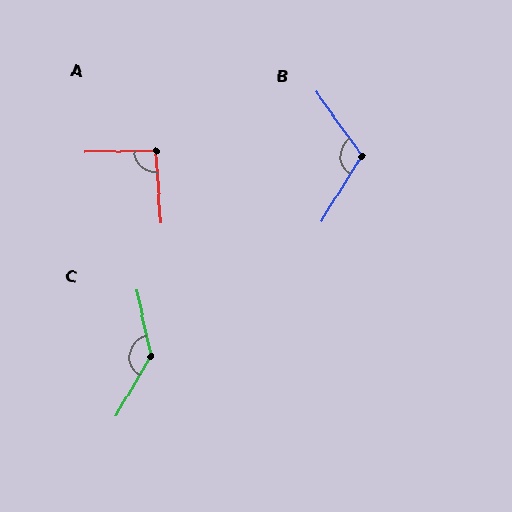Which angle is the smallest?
A, at approximately 93 degrees.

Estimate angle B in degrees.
Approximately 112 degrees.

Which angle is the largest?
C, at approximately 138 degrees.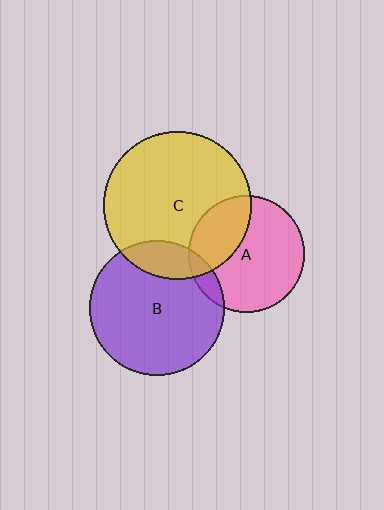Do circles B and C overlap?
Yes.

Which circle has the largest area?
Circle C (yellow).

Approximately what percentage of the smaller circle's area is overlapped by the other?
Approximately 15%.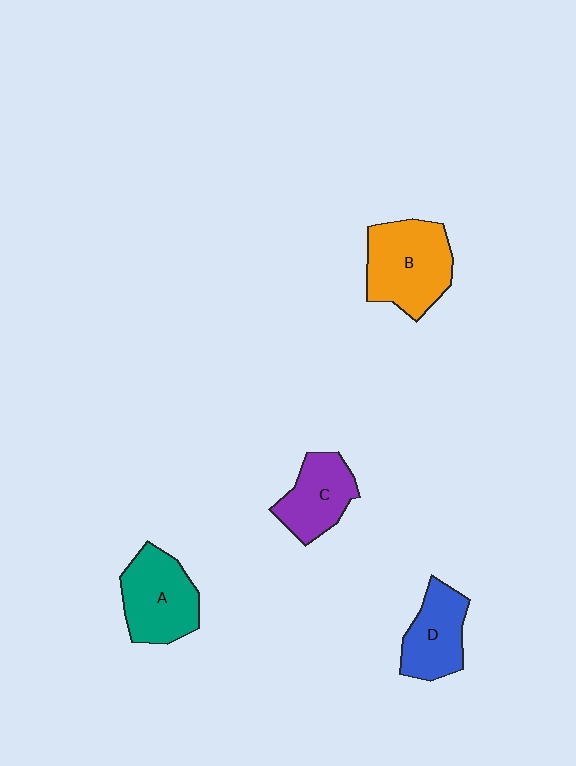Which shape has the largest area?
Shape B (orange).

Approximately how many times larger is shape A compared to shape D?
Approximately 1.2 times.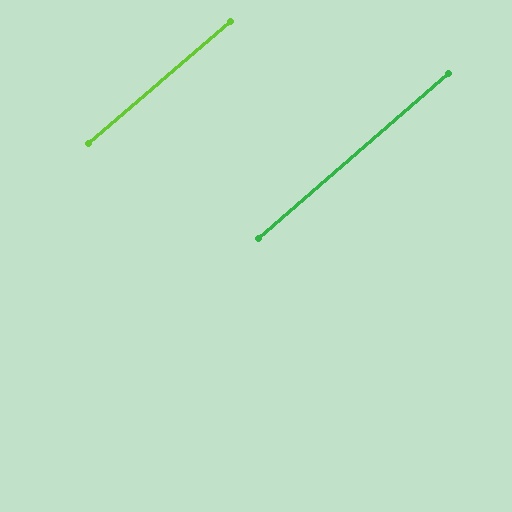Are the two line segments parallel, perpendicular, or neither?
Parallel — their directions differ by only 0.3°.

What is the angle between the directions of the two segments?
Approximately 0 degrees.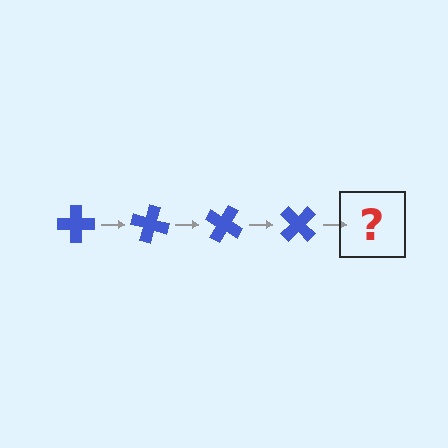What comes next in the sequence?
The next element should be a blue cross rotated 60 degrees.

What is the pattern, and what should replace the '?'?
The pattern is that the cross rotates 15 degrees each step. The '?' should be a blue cross rotated 60 degrees.